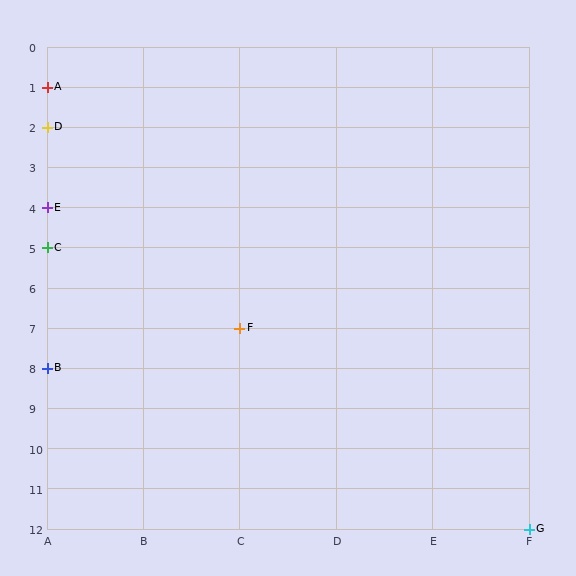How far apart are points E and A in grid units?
Points E and A are 3 rows apart.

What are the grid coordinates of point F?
Point F is at grid coordinates (C, 7).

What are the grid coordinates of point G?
Point G is at grid coordinates (F, 12).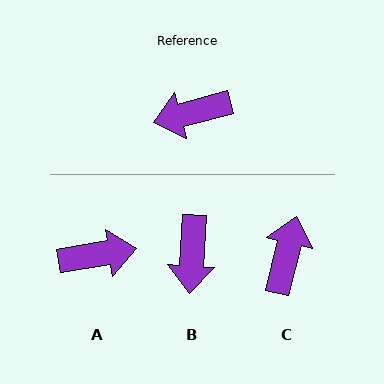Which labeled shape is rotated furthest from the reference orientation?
A, about 174 degrees away.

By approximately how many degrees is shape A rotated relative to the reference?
Approximately 174 degrees counter-clockwise.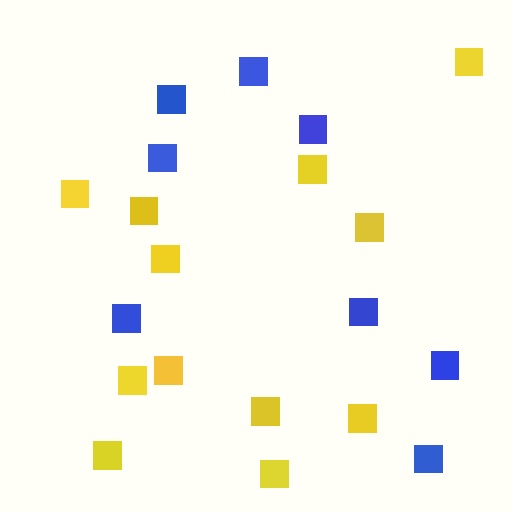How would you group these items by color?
There are 2 groups: one group of blue squares (8) and one group of yellow squares (12).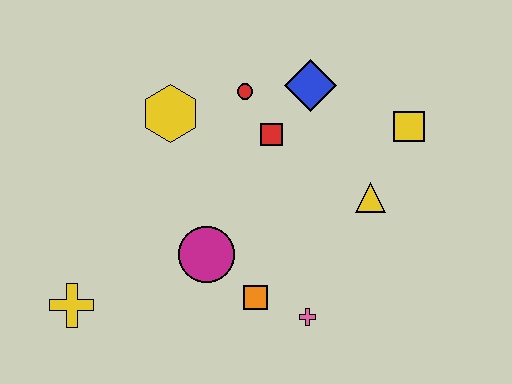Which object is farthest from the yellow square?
The yellow cross is farthest from the yellow square.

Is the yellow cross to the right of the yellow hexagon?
No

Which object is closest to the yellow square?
The yellow triangle is closest to the yellow square.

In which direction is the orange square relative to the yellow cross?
The orange square is to the right of the yellow cross.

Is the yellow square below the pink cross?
No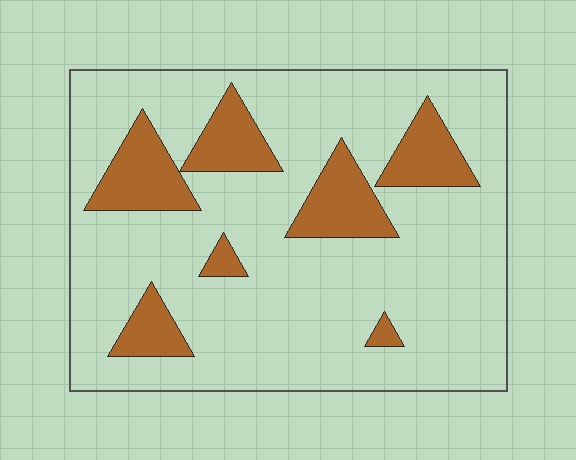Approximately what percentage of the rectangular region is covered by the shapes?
Approximately 20%.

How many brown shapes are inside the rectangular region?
7.